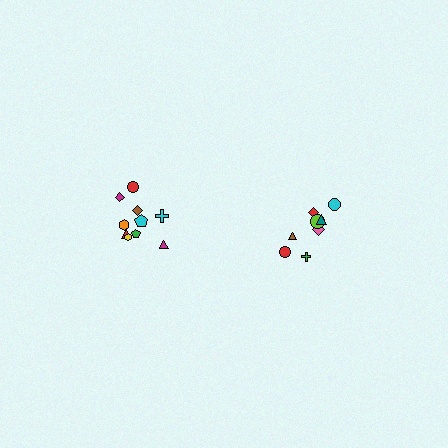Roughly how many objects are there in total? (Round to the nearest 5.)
Roughly 20 objects in total.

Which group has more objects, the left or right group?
The left group.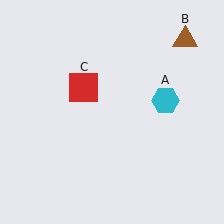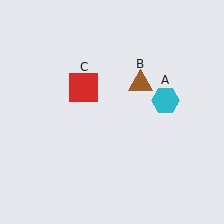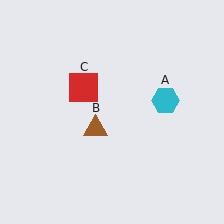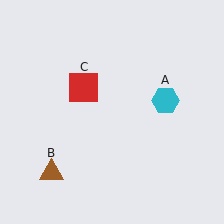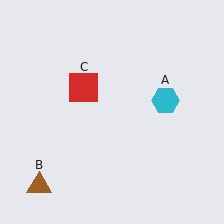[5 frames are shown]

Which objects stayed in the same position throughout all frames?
Cyan hexagon (object A) and red square (object C) remained stationary.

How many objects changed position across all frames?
1 object changed position: brown triangle (object B).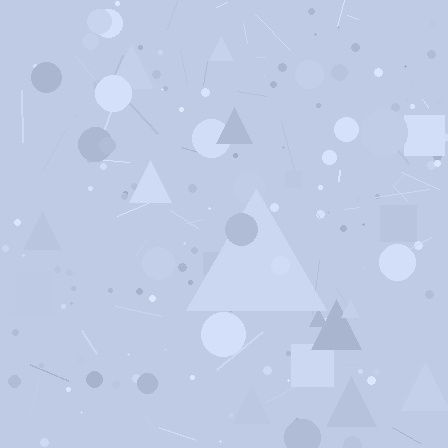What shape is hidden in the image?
A triangle is hidden in the image.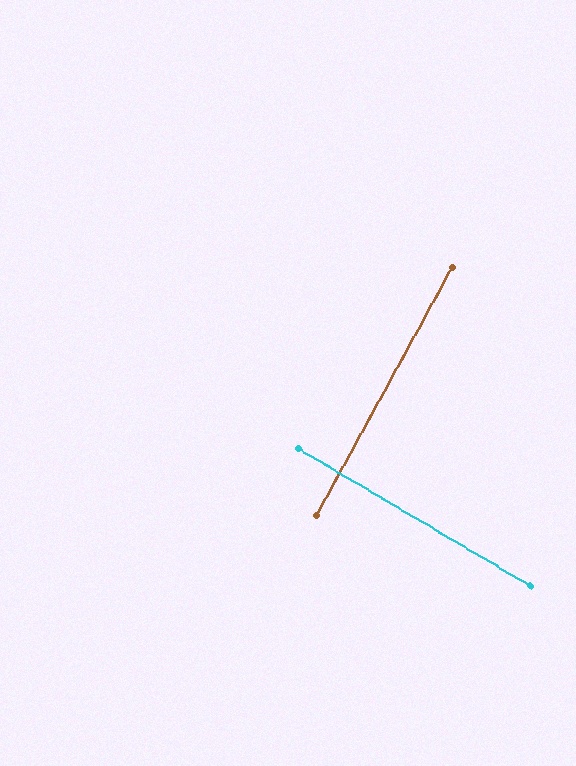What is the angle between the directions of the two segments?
Approximately 88 degrees.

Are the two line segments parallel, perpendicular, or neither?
Perpendicular — they meet at approximately 88°.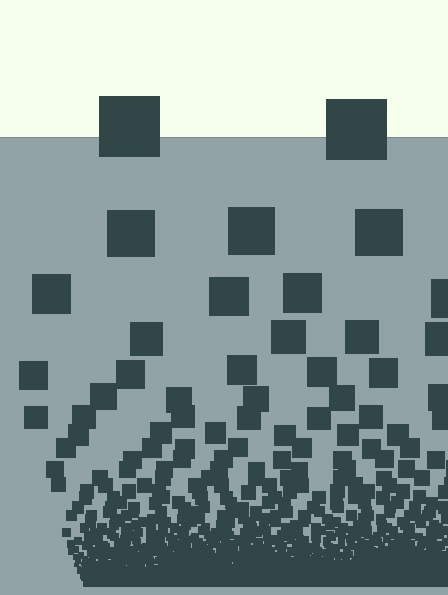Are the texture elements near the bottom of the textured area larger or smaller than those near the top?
Smaller. The gradient is inverted — elements near the bottom are smaller and denser.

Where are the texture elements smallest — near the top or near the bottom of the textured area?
Near the bottom.